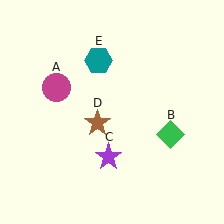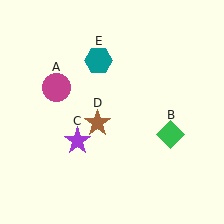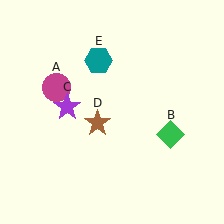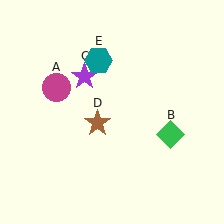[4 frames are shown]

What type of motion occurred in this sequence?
The purple star (object C) rotated clockwise around the center of the scene.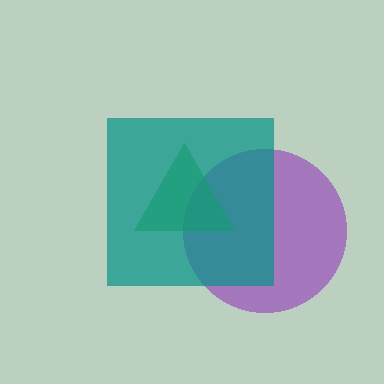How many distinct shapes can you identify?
There are 3 distinct shapes: a purple circle, a green triangle, a teal square.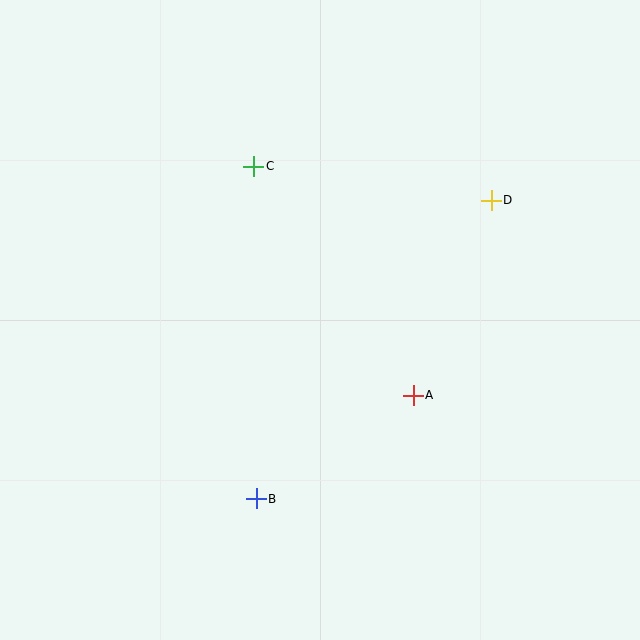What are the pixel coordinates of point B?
Point B is at (256, 499).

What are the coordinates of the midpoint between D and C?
The midpoint between D and C is at (372, 183).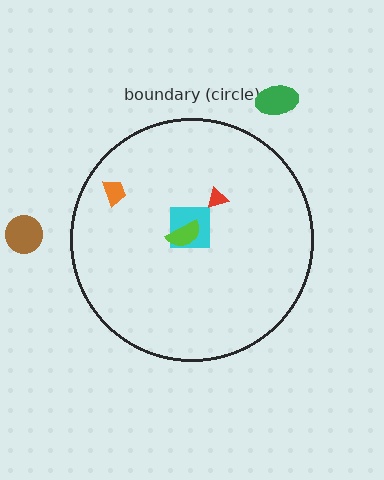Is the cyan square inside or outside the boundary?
Inside.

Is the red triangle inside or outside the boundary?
Inside.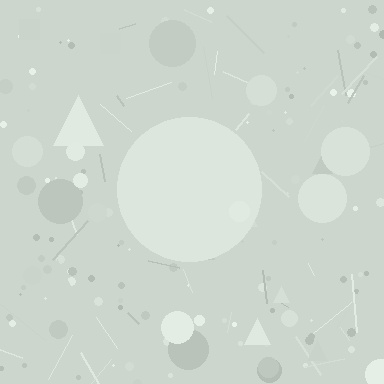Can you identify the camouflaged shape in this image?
The camouflaged shape is a circle.